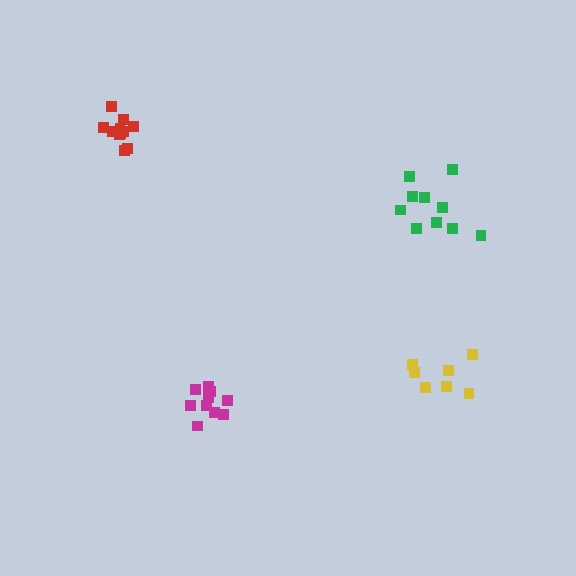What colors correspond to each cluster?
The clusters are colored: yellow, magenta, green, red.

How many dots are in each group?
Group 1: 7 dots, Group 2: 10 dots, Group 3: 10 dots, Group 4: 11 dots (38 total).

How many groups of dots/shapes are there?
There are 4 groups.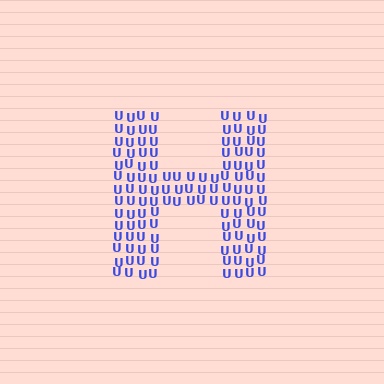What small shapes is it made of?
It is made of small letter U's.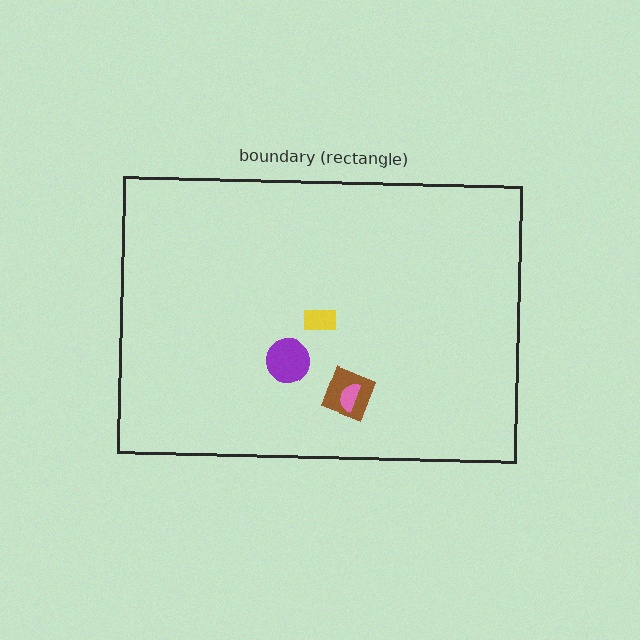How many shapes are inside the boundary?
4 inside, 0 outside.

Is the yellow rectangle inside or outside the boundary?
Inside.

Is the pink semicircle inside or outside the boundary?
Inside.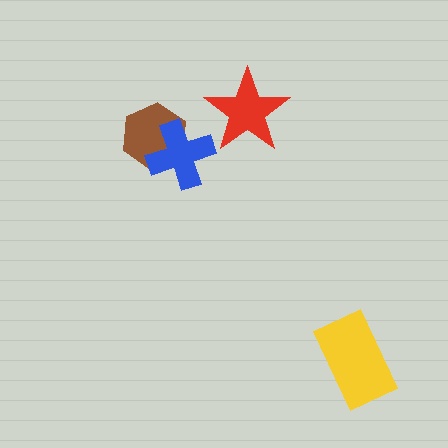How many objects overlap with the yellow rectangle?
0 objects overlap with the yellow rectangle.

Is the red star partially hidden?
No, no other shape covers it.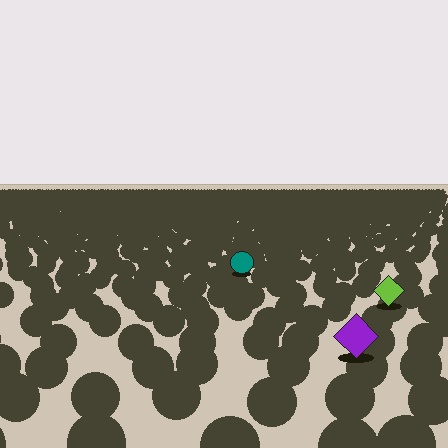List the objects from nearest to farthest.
From nearest to farthest: the purple diamond, the lime diamond, the teal circle.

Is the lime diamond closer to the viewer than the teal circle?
Yes. The lime diamond is closer — you can tell from the texture gradient: the ground texture is coarser near it.